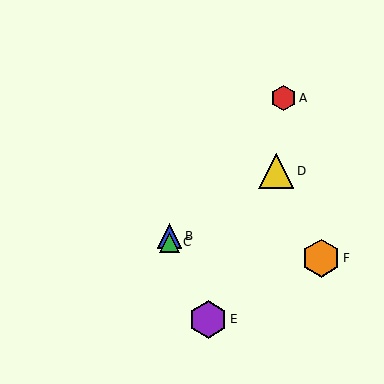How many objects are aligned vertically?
2 objects (B, C) are aligned vertically.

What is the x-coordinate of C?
Object C is at x≈170.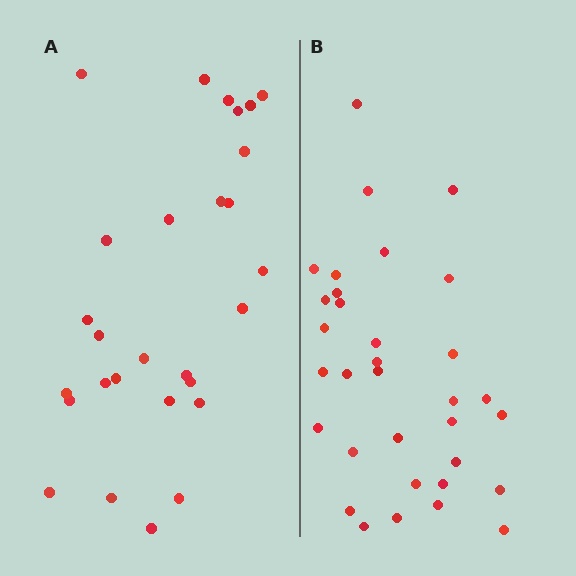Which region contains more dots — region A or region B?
Region B (the right region) has more dots.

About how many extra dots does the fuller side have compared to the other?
Region B has about 5 more dots than region A.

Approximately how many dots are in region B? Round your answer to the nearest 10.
About 30 dots. (The exact count is 33, which rounds to 30.)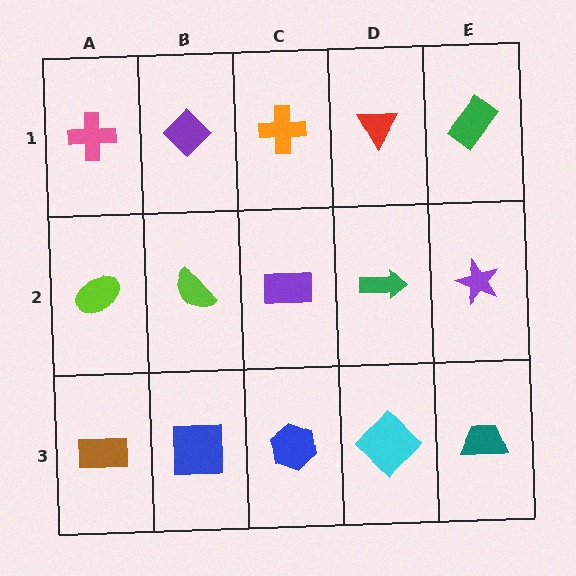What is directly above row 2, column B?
A purple diamond.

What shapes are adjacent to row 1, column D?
A green arrow (row 2, column D), an orange cross (row 1, column C), a green rectangle (row 1, column E).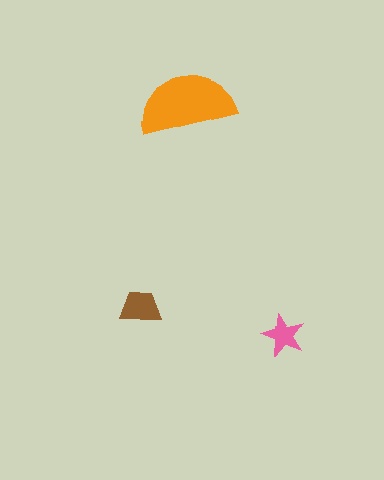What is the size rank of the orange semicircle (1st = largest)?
1st.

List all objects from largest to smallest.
The orange semicircle, the brown trapezoid, the pink star.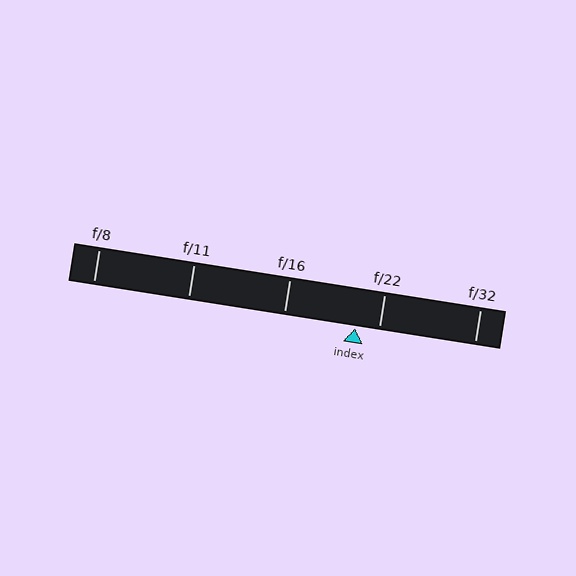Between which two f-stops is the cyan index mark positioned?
The index mark is between f/16 and f/22.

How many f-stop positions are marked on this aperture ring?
There are 5 f-stop positions marked.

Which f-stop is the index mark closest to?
The index mark is closest to f/22.